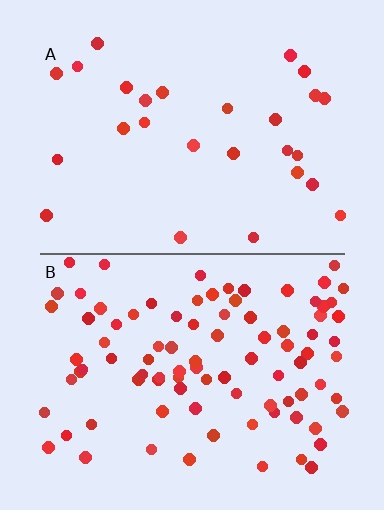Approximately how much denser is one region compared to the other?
Approximately 3.3× — region B over region A.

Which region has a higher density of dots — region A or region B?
B (the bottom).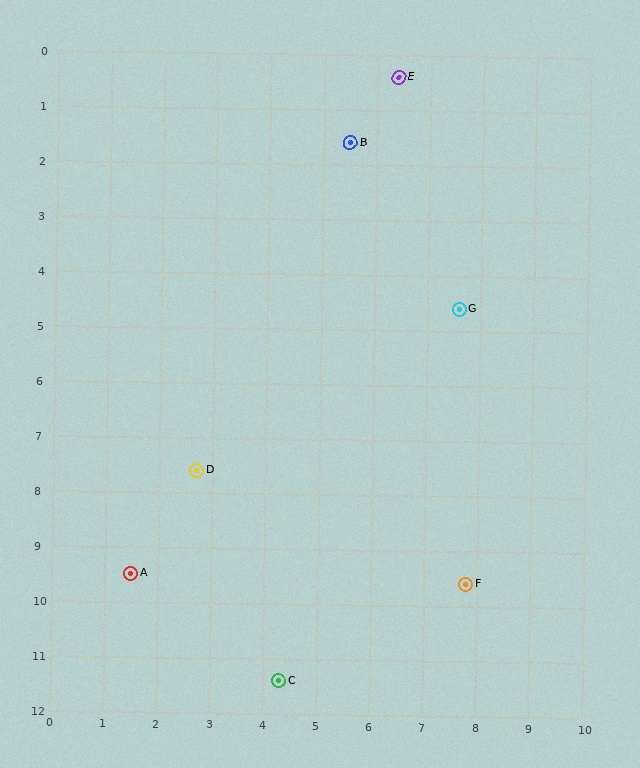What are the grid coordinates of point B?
Point B is at approximately (5.5, 1.6).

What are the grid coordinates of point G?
Point G is at approximately (7.6, 4.6).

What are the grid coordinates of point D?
Point D is at approximately (2.7, 7.6).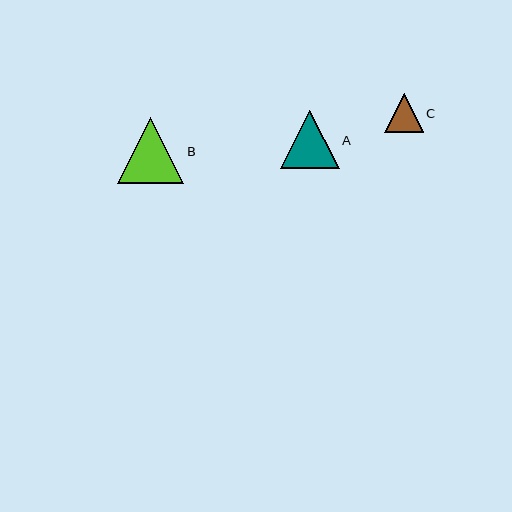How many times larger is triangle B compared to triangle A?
Triangle B is approximately 1.1 times the size of triangle A.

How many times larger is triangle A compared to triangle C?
Triangle A is approximately 1.5 times the size of triangle C.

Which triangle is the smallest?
Triangle C is the smallest with a size of approximately 38 pixels.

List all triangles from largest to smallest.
From largest to smallest: B, A, C.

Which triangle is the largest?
Triangle B is the largest with a size of approximately 66 pixels.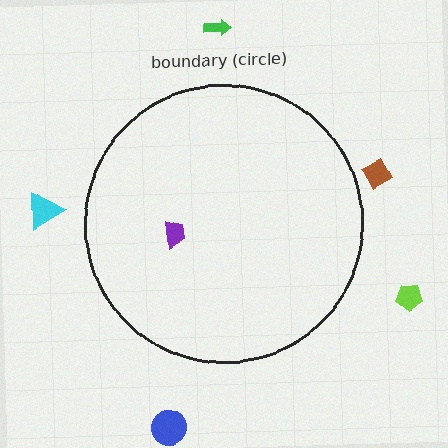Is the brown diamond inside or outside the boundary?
Outside.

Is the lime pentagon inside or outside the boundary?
Outside.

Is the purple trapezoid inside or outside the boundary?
Inside.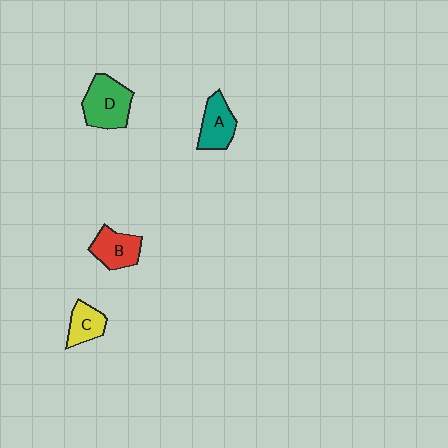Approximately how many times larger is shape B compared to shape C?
Approximately 1.3 times.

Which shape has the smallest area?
Shape C (yellow).